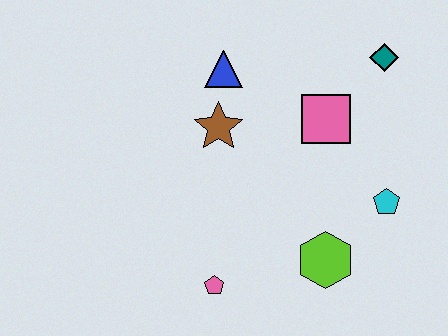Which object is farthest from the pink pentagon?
The teal diamond is farthest from the pink pentagon.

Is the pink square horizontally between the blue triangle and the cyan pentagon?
Yes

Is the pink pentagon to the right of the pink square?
No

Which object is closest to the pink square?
The teal diamond is closest to the pink square.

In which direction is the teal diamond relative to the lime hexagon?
The teal diamond is above the lime hexagon.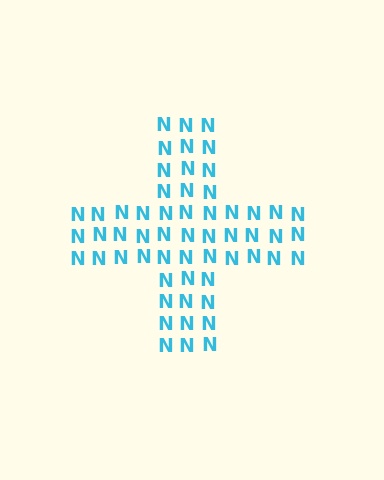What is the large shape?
The large shape is a cross.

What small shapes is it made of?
It is made of small letter N's.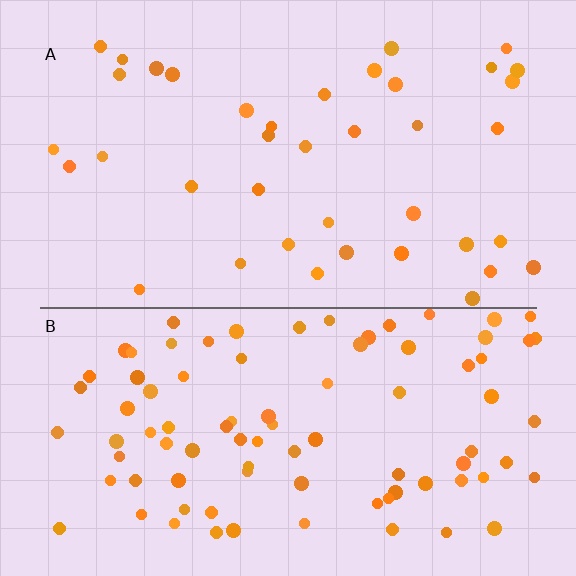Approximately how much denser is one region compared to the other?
Approximately 2.3× — region B over region A.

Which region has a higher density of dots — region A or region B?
B (the bottom).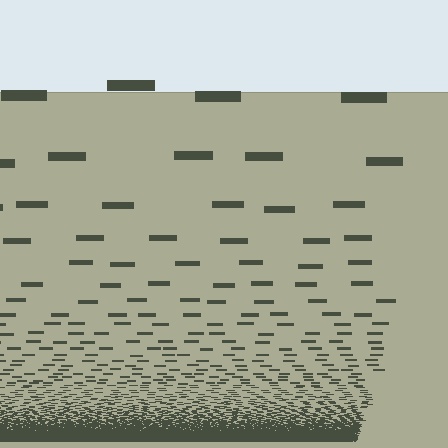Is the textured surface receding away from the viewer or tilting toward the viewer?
The surface appears to tilt toward the viewer. Texture elements get larger and sparser toward the top.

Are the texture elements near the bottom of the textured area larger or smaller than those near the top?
Smaller. The gradient is inverted — elements near the bottom are smaller and denser.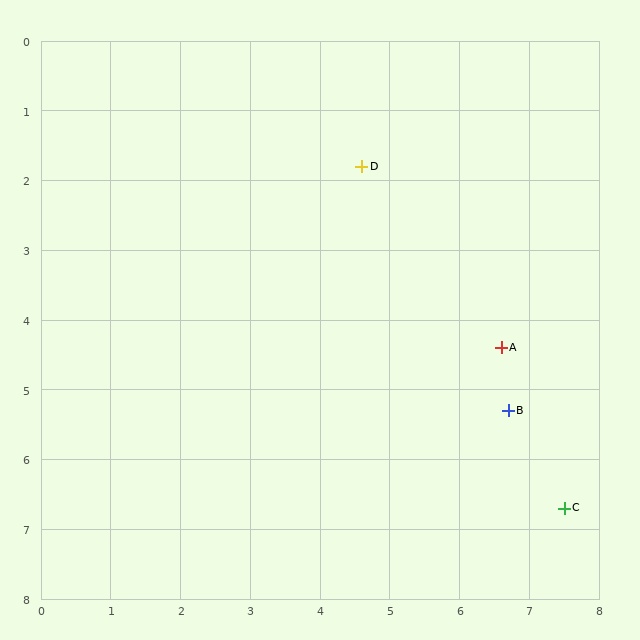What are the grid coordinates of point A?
Point A is at approximately (6.6, 4.4).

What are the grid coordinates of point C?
Point C is at approximately (7.5, 6.7).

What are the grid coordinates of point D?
Point D is at approximately (4.6, 1.8).